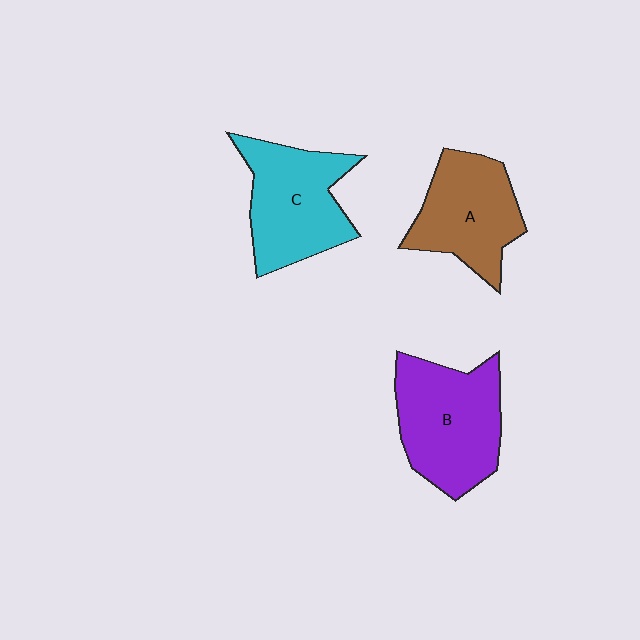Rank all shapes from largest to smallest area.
From largest to smallest: B (purple), C (cyan), A (brown).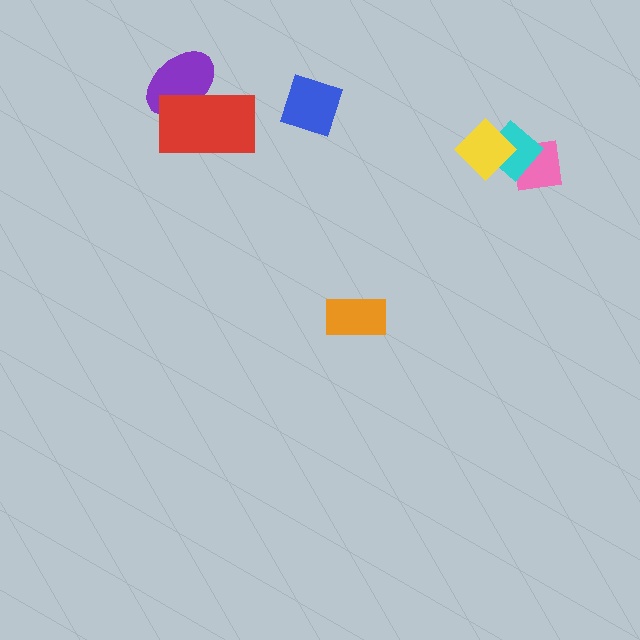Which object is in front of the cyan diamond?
The yellow diamond is in front of the cyan diamond.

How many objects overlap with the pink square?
2 objects overlap with the pink square.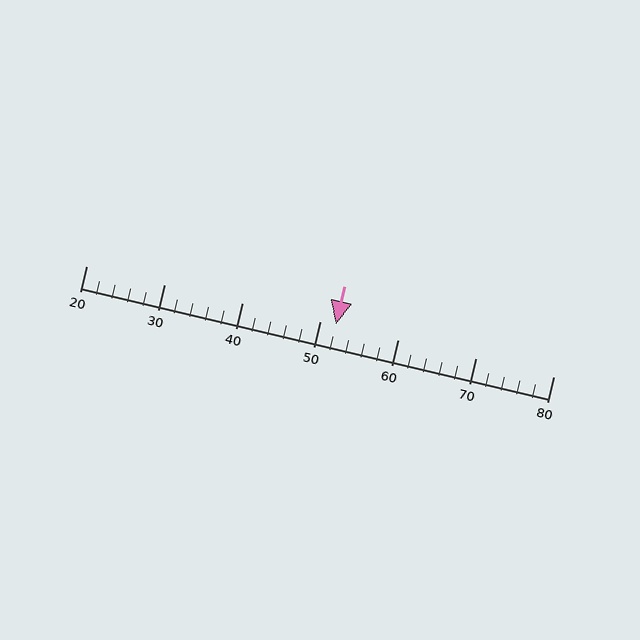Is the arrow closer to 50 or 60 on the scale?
The arrow is closer to 50.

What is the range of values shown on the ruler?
The ruler shows values from 20 to 80.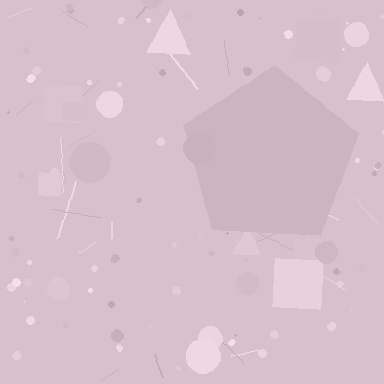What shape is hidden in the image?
A pentagon is hidden in the image.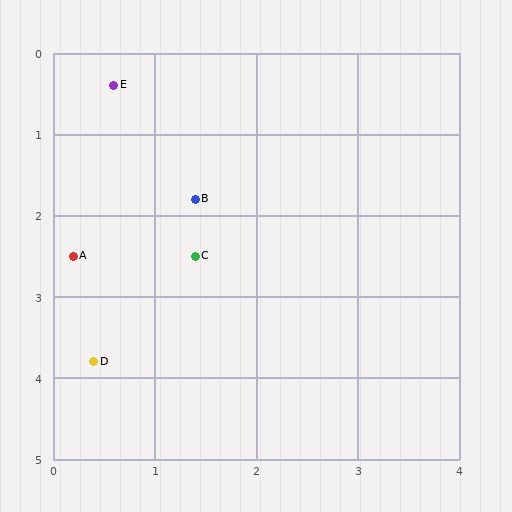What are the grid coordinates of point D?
Point D is at approximately (0.4, 3.8).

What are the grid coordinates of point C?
Point C is at approximately (1.4, 2.5).